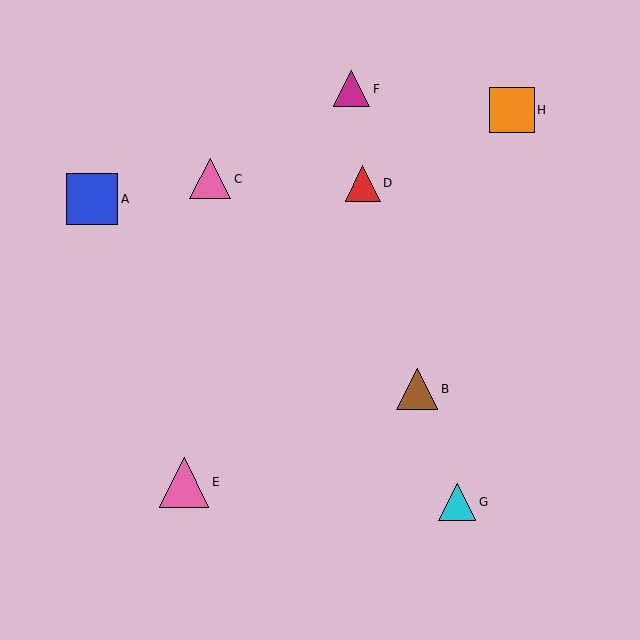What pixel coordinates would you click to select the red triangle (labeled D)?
Click at (363, 183) to select the red triangle D.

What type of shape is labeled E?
Shape E is a pink triangle.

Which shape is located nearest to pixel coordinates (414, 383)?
The brown triangle (labeled B) at (417, 389) is nearest to that location.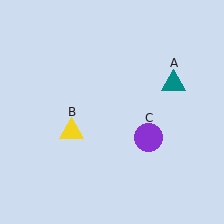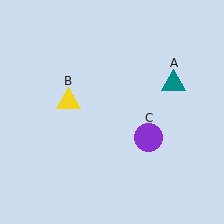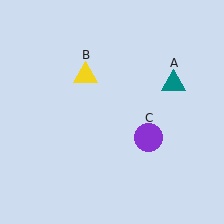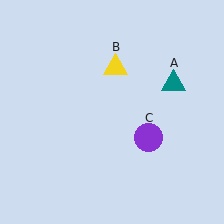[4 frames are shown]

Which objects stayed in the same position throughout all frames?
Teal triangle (object A) and purple circle (object C) remained stationary.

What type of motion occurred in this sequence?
The yellow triangle (object B) rotated clockwise around the center of the scene.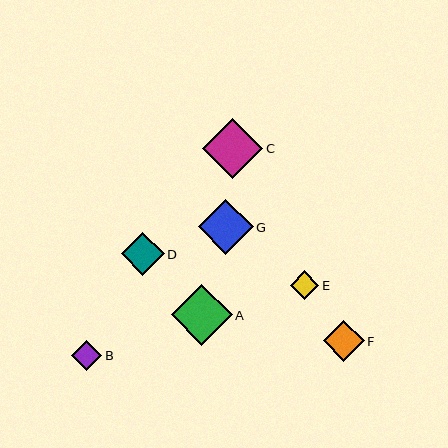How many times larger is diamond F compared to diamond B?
Diamond F is approximately 1.4 times the size of diamond B.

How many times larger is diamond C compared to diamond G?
Diamond C is approximately 1.1 times the size of diamond G.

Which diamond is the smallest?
Diamond E is the smallest with a size of approximately 29 pixels.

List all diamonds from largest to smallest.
From largest to smallest: A, C, G, D, F, B, E.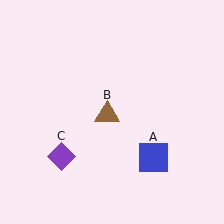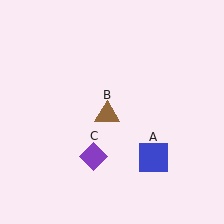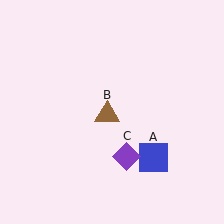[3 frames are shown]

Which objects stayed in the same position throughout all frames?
Blue square (object A) and brown triangle (object B) remained stationary.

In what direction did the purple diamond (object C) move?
The purple diamond (object C) moved right.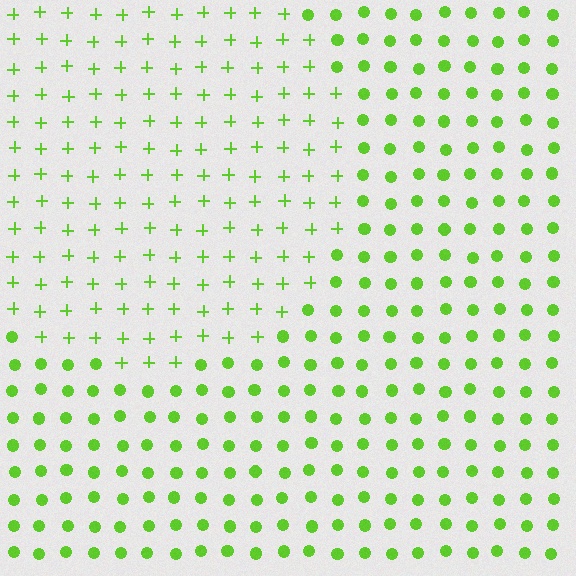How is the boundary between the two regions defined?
The boundary is defined by a change in element shape: plus signs inside vs. circles outside. All elements share the same color and spacing.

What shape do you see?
I see a circle.